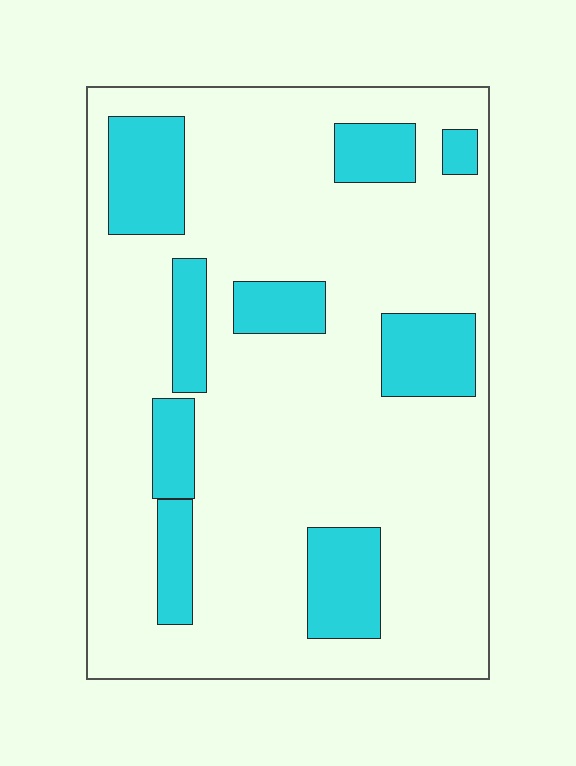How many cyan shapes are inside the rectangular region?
9.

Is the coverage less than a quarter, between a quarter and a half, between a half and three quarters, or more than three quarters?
Less than a quarter.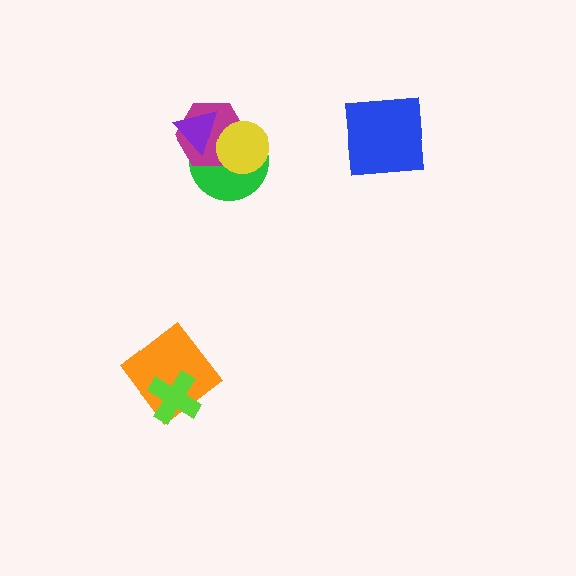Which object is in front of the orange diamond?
The lime cross is in front of the orange diamond.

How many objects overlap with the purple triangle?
2 objects overlap with the purple triangle.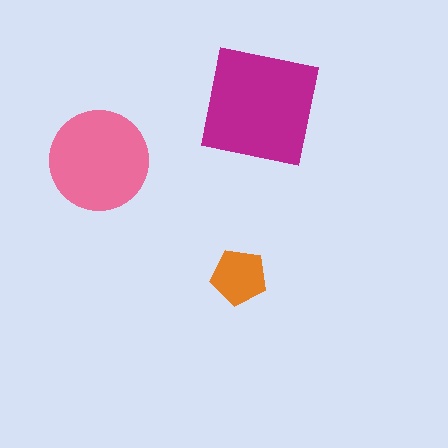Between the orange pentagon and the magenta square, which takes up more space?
The magenta square.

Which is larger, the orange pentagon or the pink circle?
The pink circle.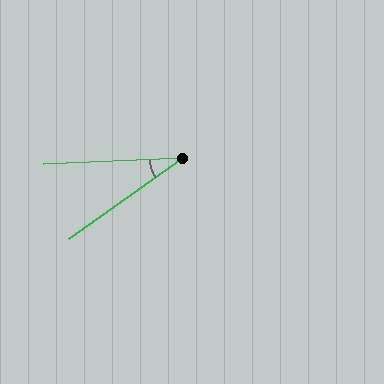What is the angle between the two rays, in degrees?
Approximately 33 degrees.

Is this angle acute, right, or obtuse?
It is acute.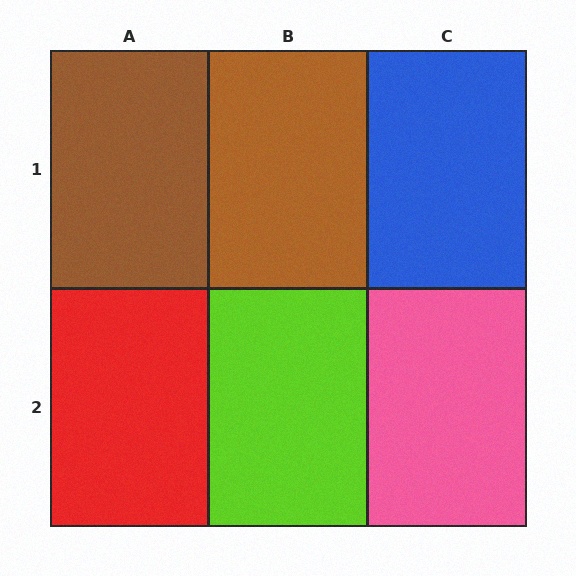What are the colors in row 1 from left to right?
Brown, brown, blue.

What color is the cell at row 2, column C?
Pink.